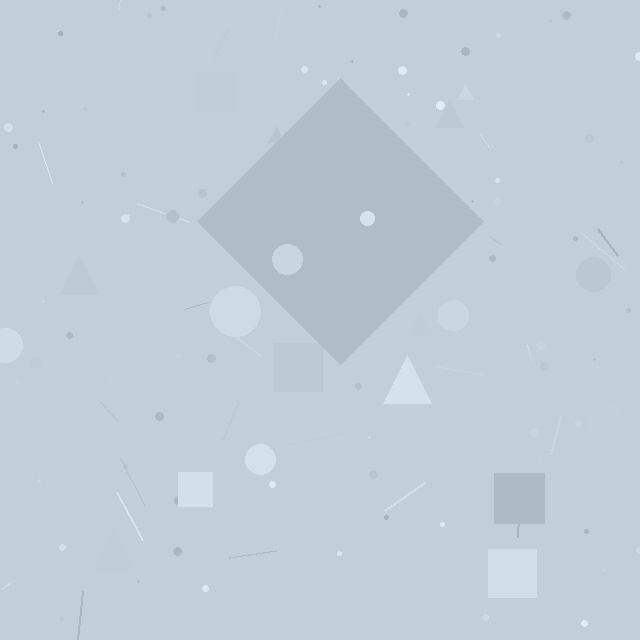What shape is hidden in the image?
A diamond is hidden in the image.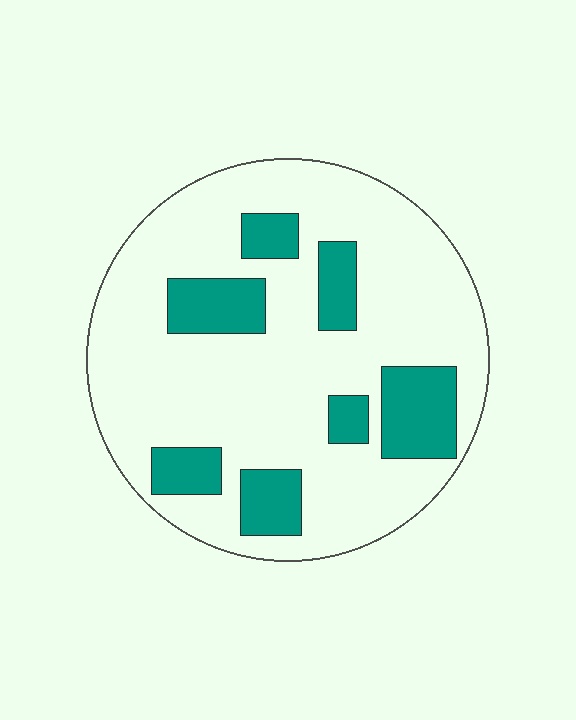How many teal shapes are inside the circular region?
7.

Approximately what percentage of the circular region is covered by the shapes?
Approximately 20%.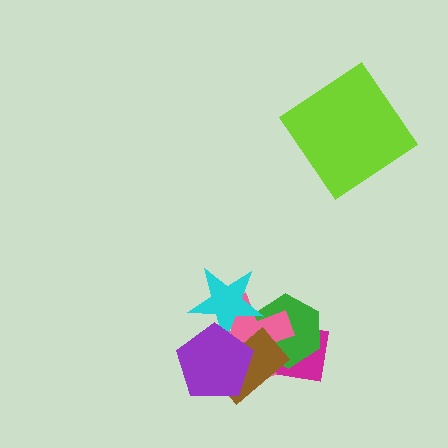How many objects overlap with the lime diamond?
0 objects overlap with the lime diamond.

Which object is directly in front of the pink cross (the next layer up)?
The brown rectangle is directly in front of the pink cross.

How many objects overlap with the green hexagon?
4 objects overlap with the green hexagon.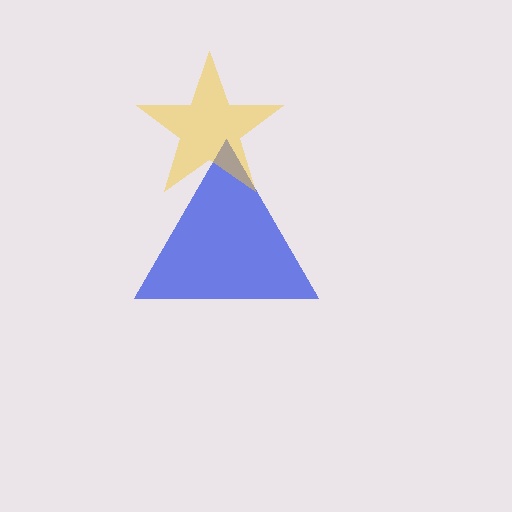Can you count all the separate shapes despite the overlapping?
Yes, there are 2 separate shapes.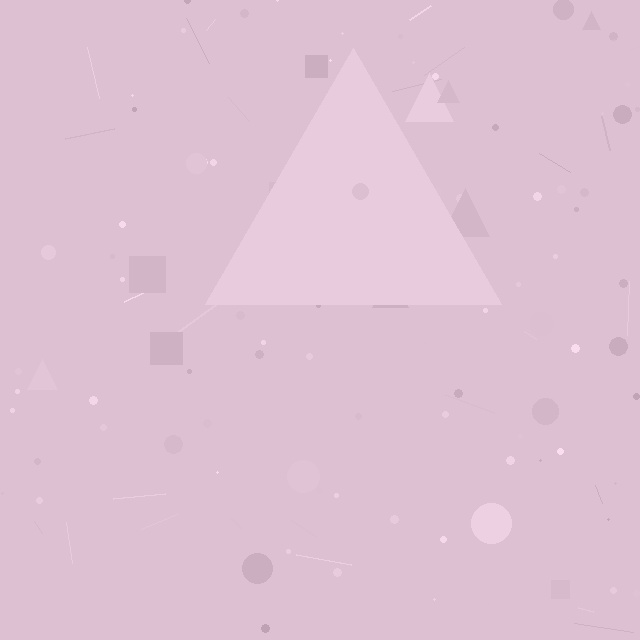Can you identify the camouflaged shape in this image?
The camouflaged shape is a triangle.